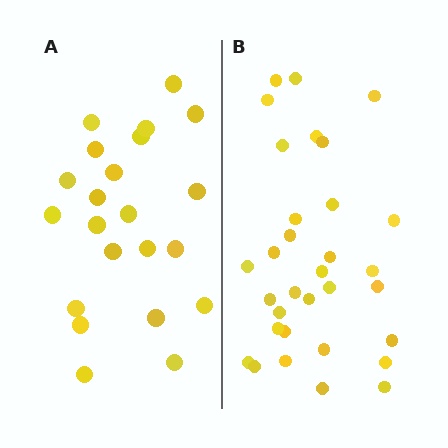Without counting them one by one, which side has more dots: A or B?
Region B (the right region) has more dots.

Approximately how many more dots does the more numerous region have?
Region B has roughly 10 or so more dots than region A.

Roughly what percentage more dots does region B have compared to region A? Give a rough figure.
About 45% more.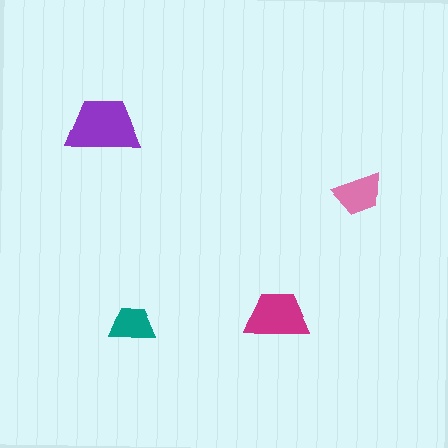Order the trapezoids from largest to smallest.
the purple one, the magenta one, the pink one, the teal one.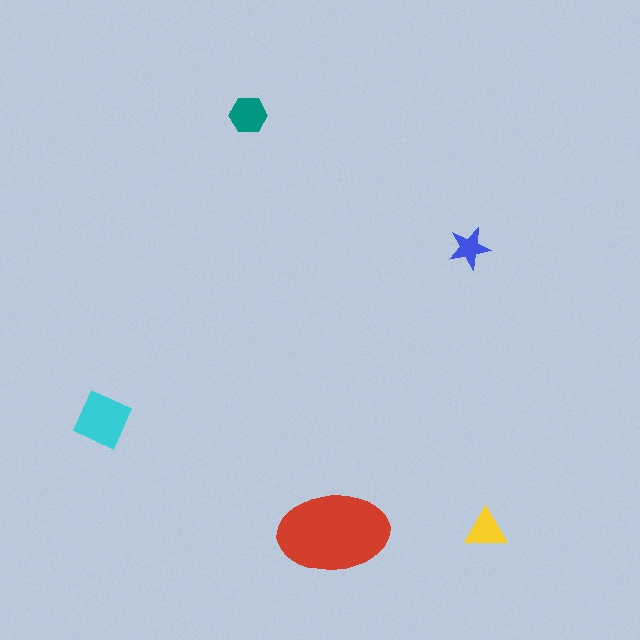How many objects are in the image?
There are 5 objects in the image.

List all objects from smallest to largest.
The blue star, the yellow triangle, the teal hexagon, the cyan diamond, the red ellipse.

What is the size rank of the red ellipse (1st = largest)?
1st.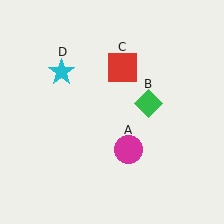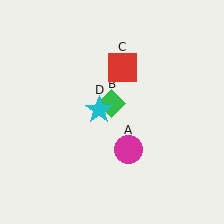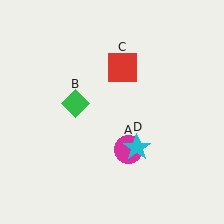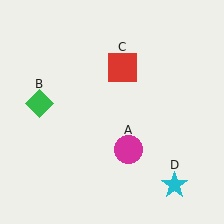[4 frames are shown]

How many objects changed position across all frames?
2 objects changed position: green diamond (object B), cyan star (object D).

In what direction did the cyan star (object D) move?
The cyan star (object D) moved down and to the right.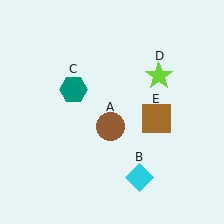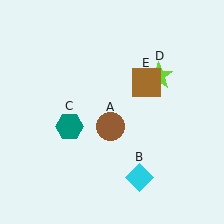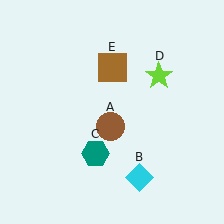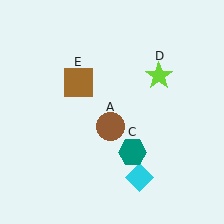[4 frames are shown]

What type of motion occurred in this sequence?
The teal hexagon (object C), brown square (object E) rotated counterclockwise around the center of the scene.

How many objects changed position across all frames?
2 objects changed position: teal hexagon (object C), brown square (object E).